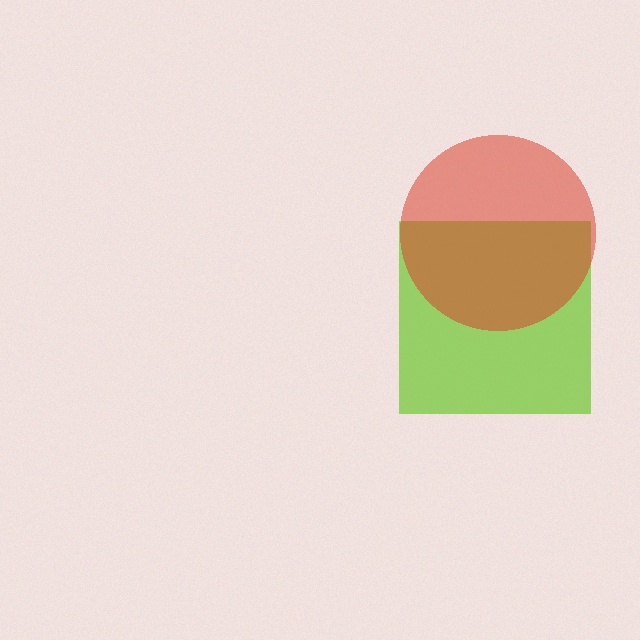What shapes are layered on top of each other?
The layered shapes are: a lime square, a red circle.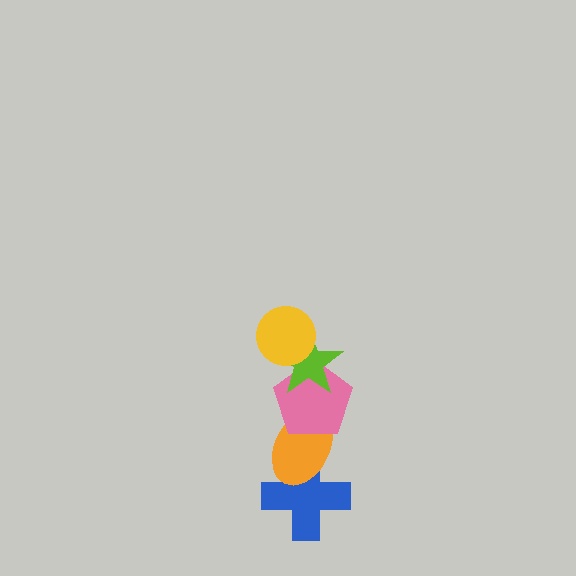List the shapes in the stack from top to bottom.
From top to bottom: the yellow circle, the lime star, the pink pentagon, the orange ellipse, the blue cross.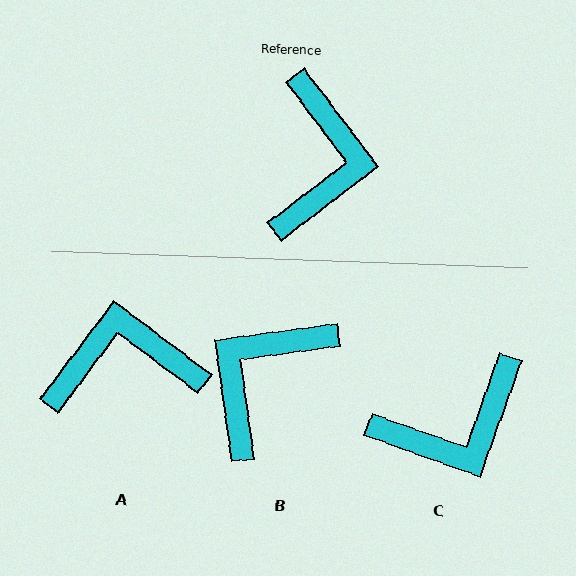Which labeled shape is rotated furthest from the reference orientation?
B, about 150 degrees away.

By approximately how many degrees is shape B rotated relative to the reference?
Approximately 150 degrees counter-clockwise.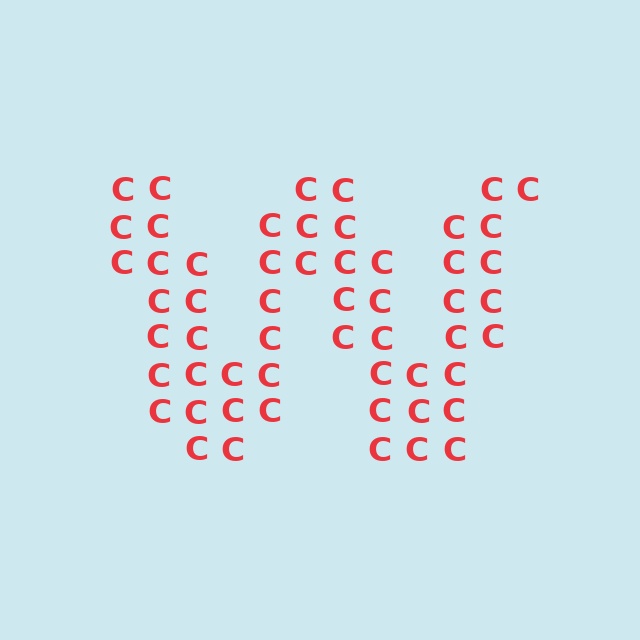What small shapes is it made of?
It is made of small letter C's.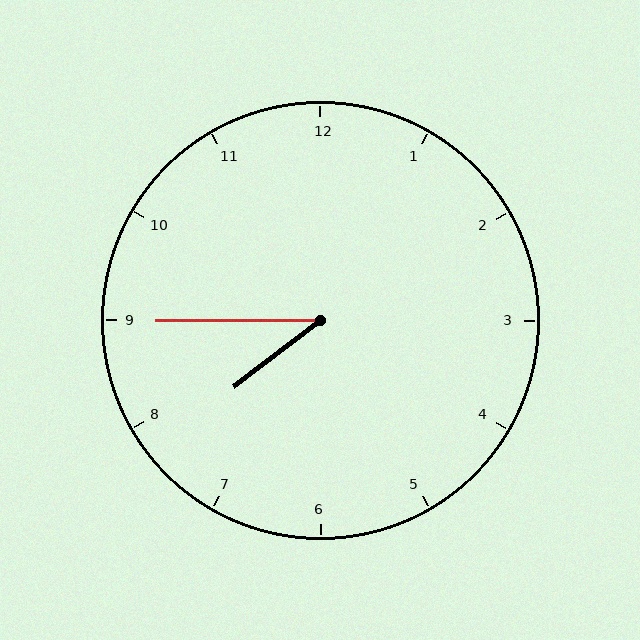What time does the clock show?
7:45.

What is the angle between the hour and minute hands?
Approximately 38 degrees.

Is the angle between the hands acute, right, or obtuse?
It is acute.